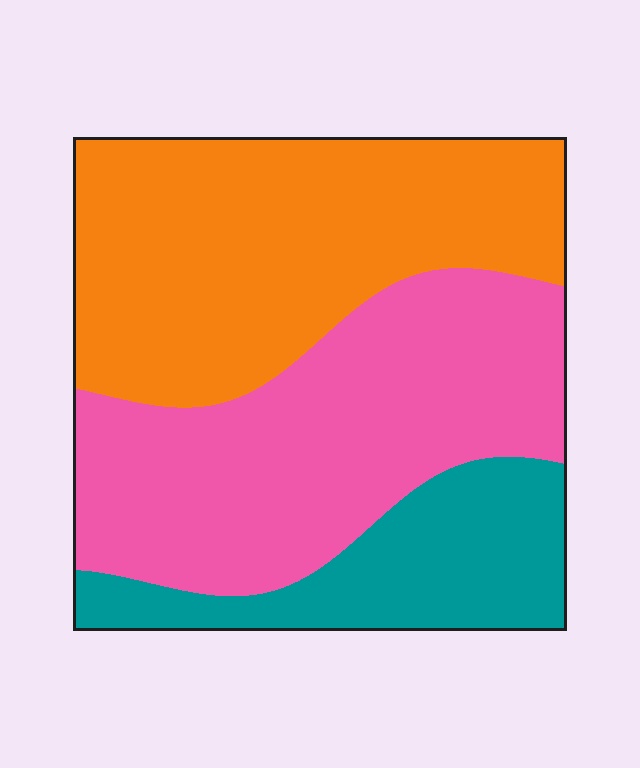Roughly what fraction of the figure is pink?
Pink covers about 40% of the figure.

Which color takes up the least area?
Teal, at roughly 20%.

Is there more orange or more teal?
Orange.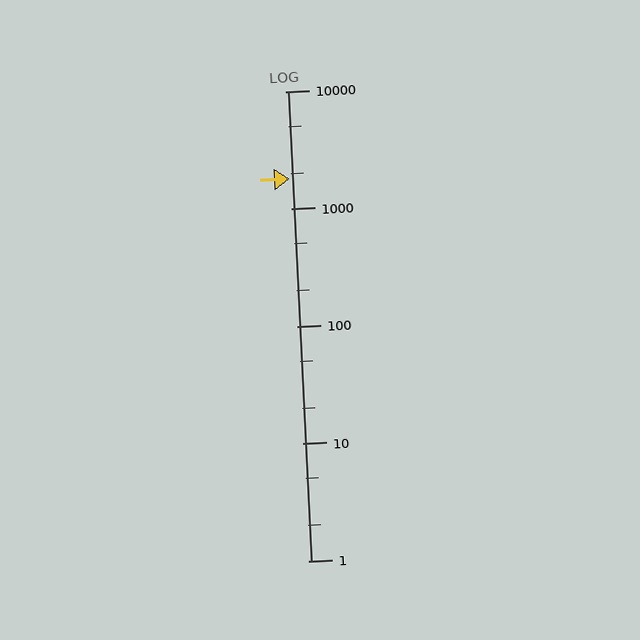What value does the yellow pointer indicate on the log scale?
The pointer indicates approximately 1800.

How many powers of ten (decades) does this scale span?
The scale spans 4 decades, from 1 to 10000.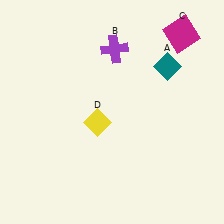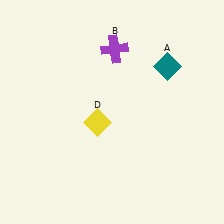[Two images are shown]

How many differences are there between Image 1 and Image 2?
There is 1 difference between the two images.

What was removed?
The magenta square (C) was removed in Image 2.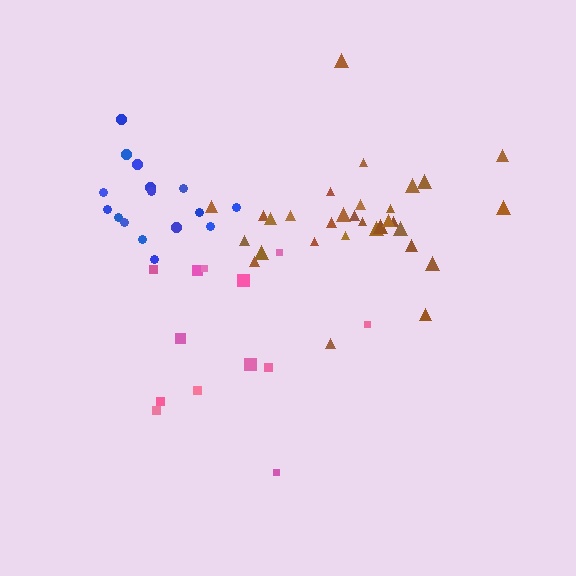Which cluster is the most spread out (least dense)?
Pink.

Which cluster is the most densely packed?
Blue.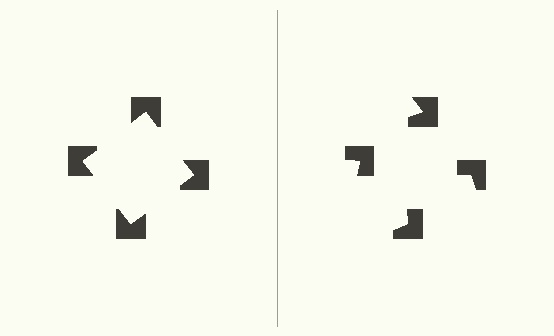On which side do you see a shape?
An illusory square appears on the left side. On the right side the wedge cuts are rotated, so no coherent shape forms.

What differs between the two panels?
The notched squares are positioned identically on both sides; only the wedge orientations differ. On the left they align to a square; on the right they are misaligned.